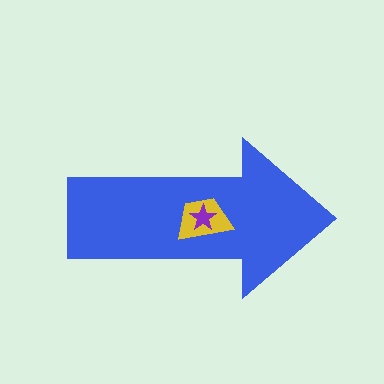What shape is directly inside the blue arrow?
The yellow trapezoid.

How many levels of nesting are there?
3.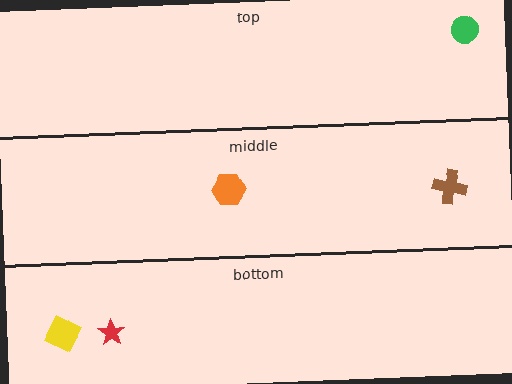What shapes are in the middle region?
The orange hexagon, the brown cross.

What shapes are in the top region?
The green circle.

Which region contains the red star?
The bottom region.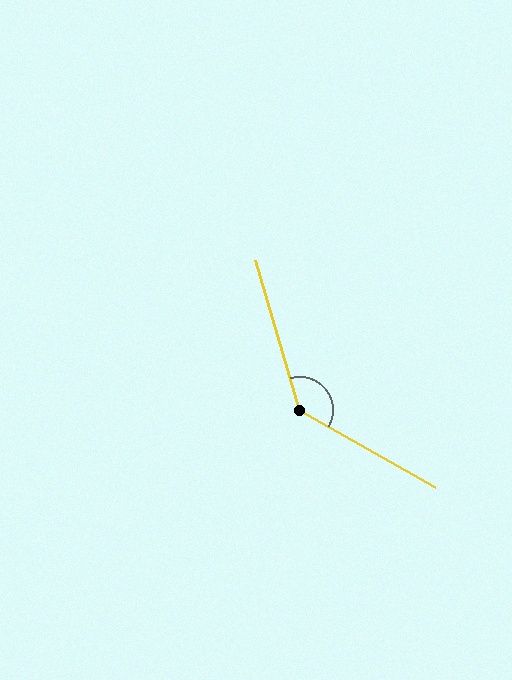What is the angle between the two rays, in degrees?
Approximately 136 degrees.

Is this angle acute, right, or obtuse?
It is obtuse.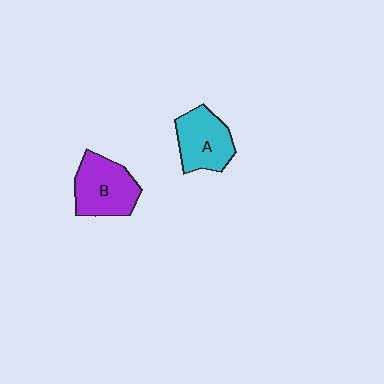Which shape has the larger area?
Shape B (purple).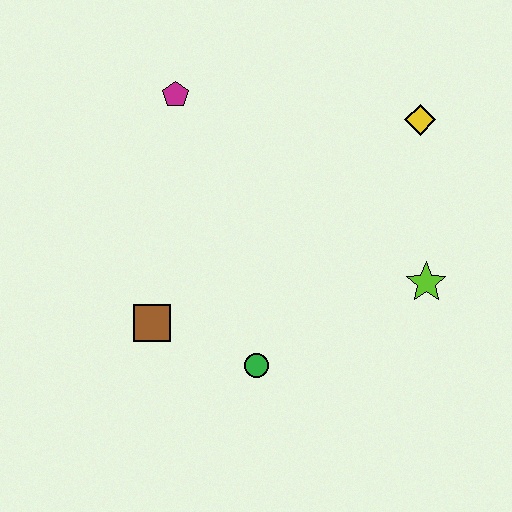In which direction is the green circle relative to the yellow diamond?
The green circle is below the yellow diamond.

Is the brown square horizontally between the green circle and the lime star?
No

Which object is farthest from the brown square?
The yellow diamond is farthest from the brown square.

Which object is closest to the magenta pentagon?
The brown square is closest to the magenta pentagon.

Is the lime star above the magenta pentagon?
No